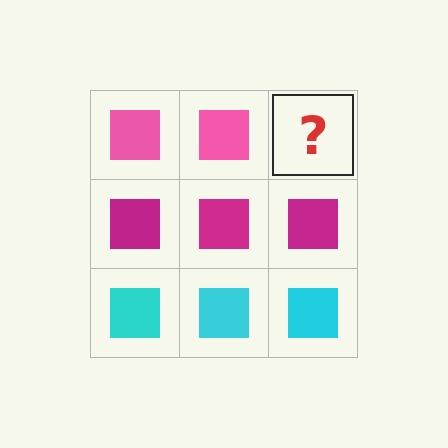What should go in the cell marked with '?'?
The missing cell should contain a pink square.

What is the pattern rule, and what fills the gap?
The rule is that each row has a consistent color. The gap should be filled with a pink square.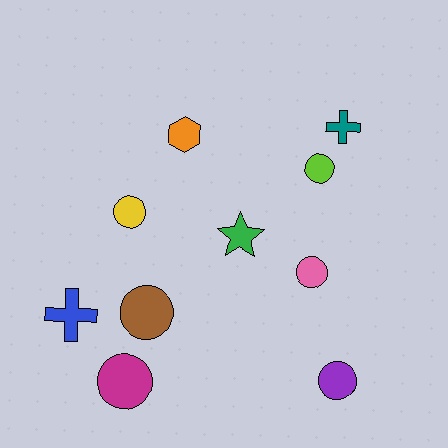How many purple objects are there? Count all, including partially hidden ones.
There is 1 purple object.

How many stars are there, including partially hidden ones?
There is 1 star.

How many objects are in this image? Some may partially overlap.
There are 10 objects.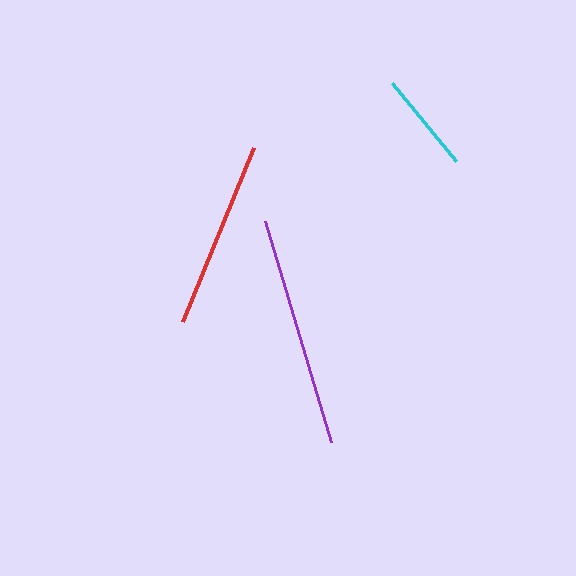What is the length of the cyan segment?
The cyan segment is approximately 101 pixels long.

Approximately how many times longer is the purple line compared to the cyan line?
The purple line is approximately 2.3 times the length of the cyan line.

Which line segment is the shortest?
The cyan line is the shortest at approximately 101 pixels.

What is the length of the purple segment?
The purple segment is approximately 231 pixels long.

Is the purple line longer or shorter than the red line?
The purple line is longer than the red line.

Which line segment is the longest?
The purple line is the longest at approximately 231 pixels.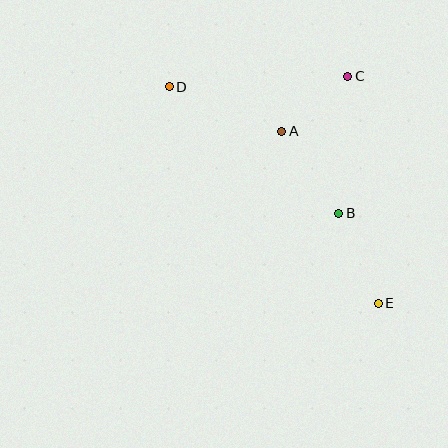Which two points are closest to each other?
Points A and C are closest to each other.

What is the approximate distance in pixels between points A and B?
The distance between A and B is approximately 100 pixels.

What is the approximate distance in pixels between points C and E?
The distance between C and E is approximately 229 pixels.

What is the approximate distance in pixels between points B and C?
The distance between B and C is approximately 137 pixels.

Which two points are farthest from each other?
Points D and E are farthest from each other.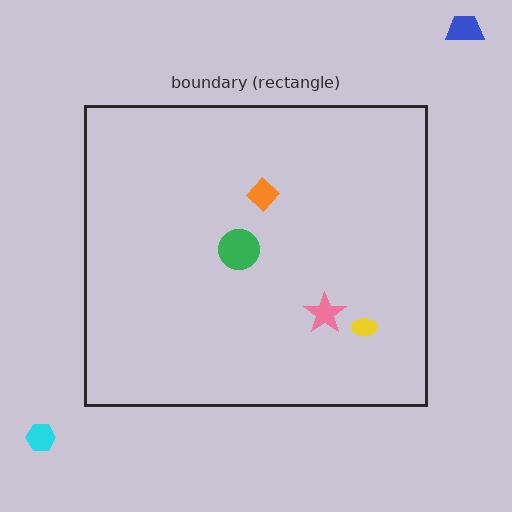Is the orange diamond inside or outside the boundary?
Inside.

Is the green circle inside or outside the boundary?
Inside.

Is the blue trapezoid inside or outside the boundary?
Outside.